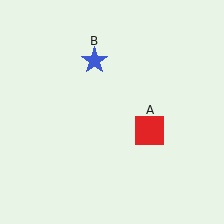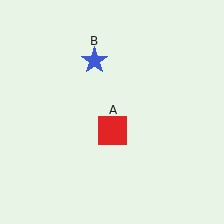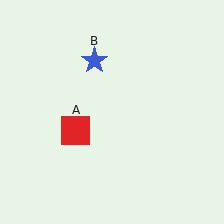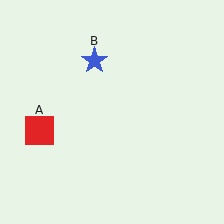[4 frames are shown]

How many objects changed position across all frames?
1 object changed position: red square (object A).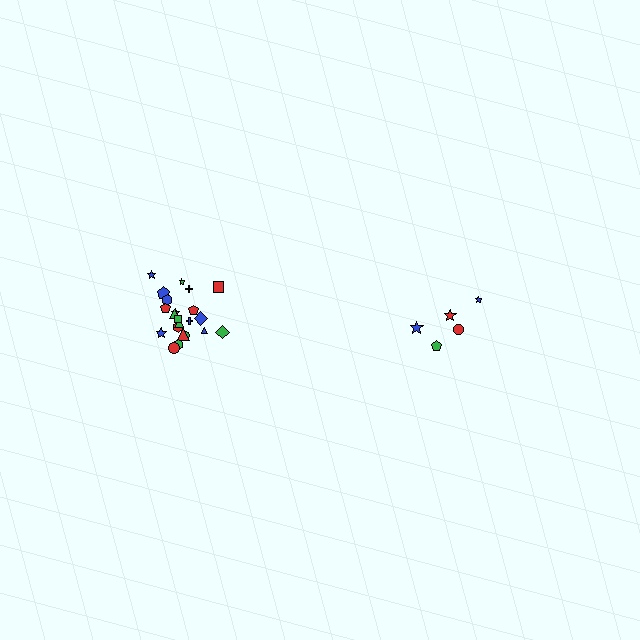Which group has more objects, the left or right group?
The left group.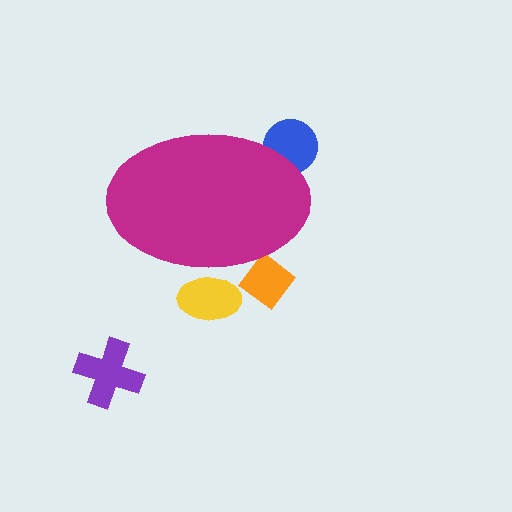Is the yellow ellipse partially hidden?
Yes, the yellow ellipse is partially hidden behind the magenta ellipse.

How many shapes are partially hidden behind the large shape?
3 shapes are partially hidden.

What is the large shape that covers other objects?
A magenta ellipse.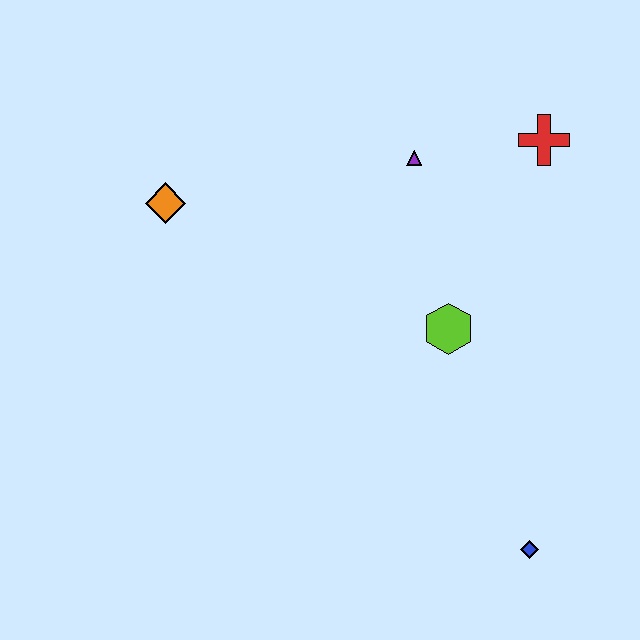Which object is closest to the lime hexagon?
The purple triangle is closest to the lime hexagon.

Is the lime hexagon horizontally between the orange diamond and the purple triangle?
No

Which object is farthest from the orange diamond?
The blue diamond is farthest from the orange diamond.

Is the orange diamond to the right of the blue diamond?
No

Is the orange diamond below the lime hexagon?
No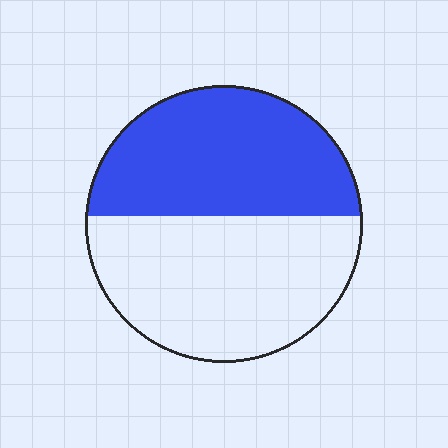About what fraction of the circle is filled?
About one half (1/2).